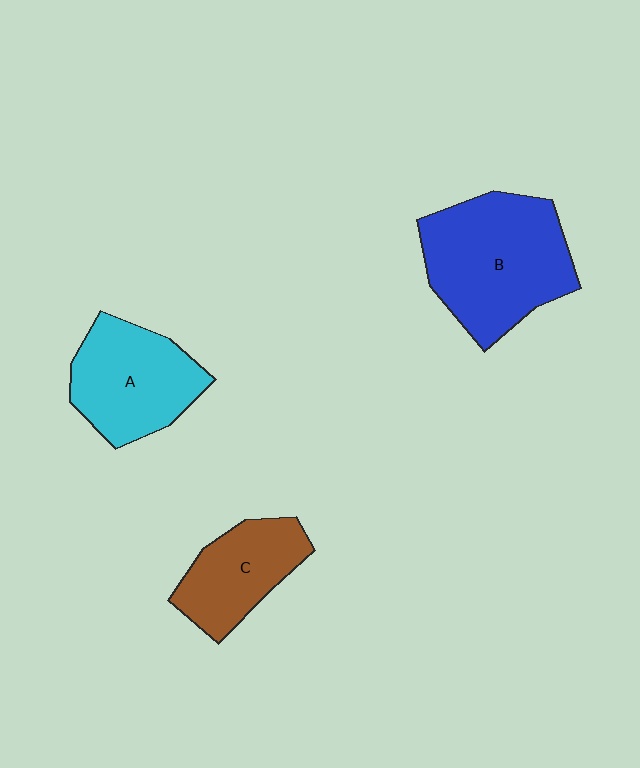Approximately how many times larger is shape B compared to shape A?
Approximately 1.4 times.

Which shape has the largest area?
Shape B (blue).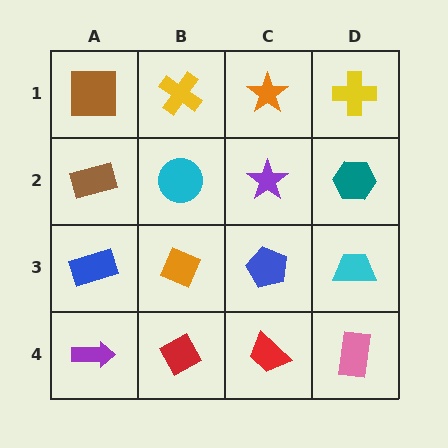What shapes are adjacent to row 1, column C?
A purple star (row 2, column C), a yellow cross (row 1, column B), a yellow cross (row 1, column D).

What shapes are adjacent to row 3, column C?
A purple star (row 2, column C), a red trapezoid (row 4, column C), an orange diamond (row 3, column B), a cyan trapezoid (row 3, column D).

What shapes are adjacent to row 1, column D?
A teal hexagon (row 2, column D), an orange star (row 1, column C).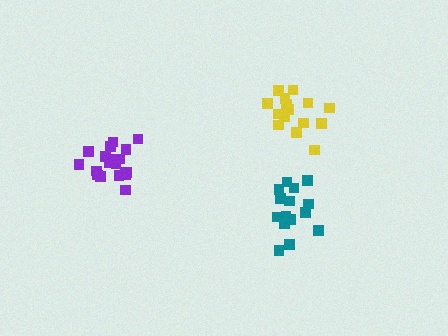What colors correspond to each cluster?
The clusters are colored: teal, yellow, purple.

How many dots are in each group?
Group 1: 15 dots, Group 2: 15 dots, Group 3: 18 dots (48 total).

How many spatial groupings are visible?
There are 3 spatial groupings.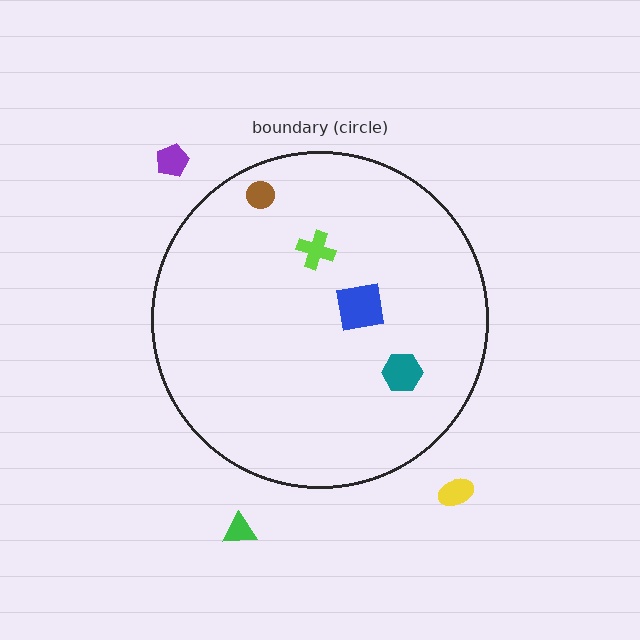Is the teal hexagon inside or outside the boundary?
Inside.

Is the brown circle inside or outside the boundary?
Inside.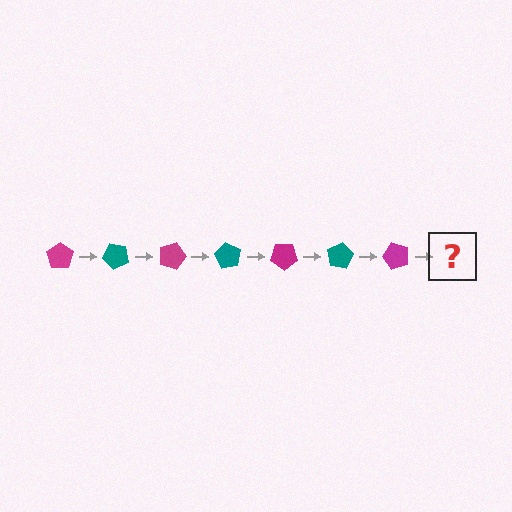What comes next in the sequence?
The next element should be a teal pentagon, rotated 315 degrees from the start.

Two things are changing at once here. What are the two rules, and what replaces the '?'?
The two rules are that it rotates 45 degrees each step and the color cycles through magenta and teal. The '?' should be a teal pentagon, rotated 315 degrees from the start.